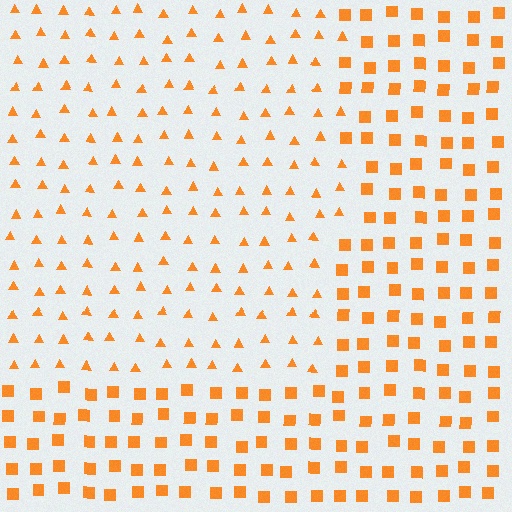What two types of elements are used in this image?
The image uses triangles inside the rectangle region and squares outside it.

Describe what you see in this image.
The image is filled with small orange elements arranged in a uniform grid. A rectangle-shaped region contains triangles, while the surrounding area contains squares. The boundary is defined purely by the change in element shape.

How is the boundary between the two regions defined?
The boundary is defined by a change in element shape: triangles inside vs. squares outside. All elements share the same color and spacing.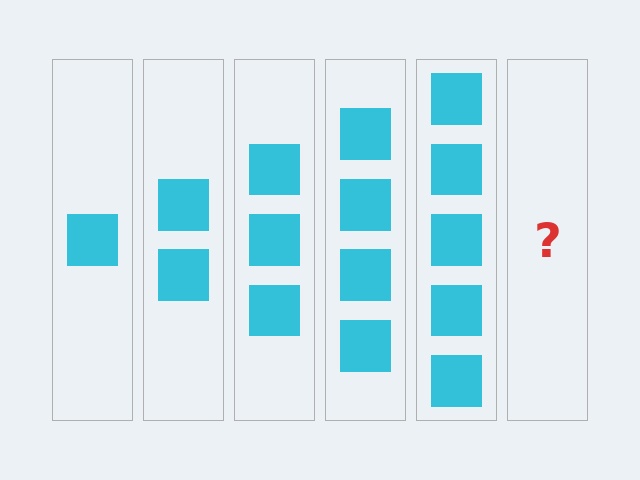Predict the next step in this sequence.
The next step is 6 squares.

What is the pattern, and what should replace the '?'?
The pattern is that each step adds one more square. The '?' should be 6 squares.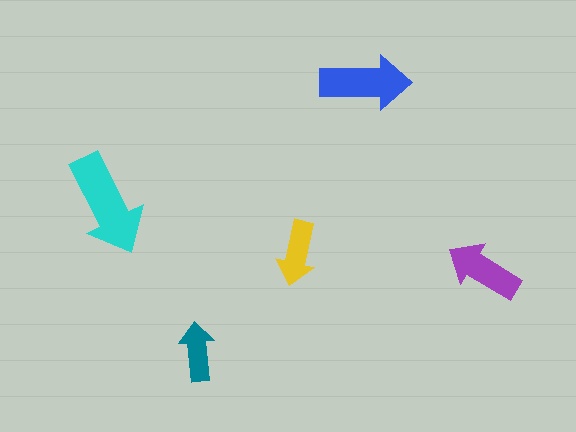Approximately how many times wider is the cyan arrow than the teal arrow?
About 2 times wider.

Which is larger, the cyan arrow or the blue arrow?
The cyan one.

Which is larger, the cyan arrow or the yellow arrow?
The cyan one.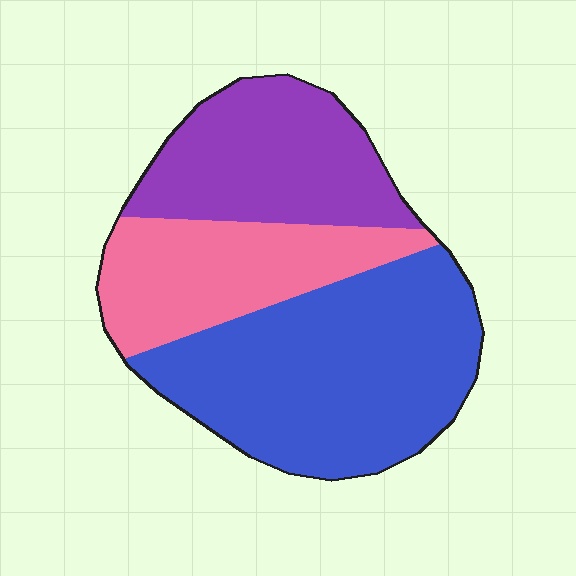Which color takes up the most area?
Blue, at roughly 45%.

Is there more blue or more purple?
Blue.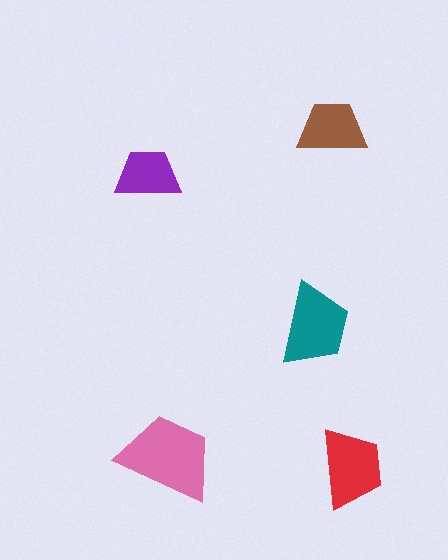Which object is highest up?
The brown trapezoid is topmost.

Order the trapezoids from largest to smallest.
the pink one, the teal one, the red one, the brown one, the purple one.